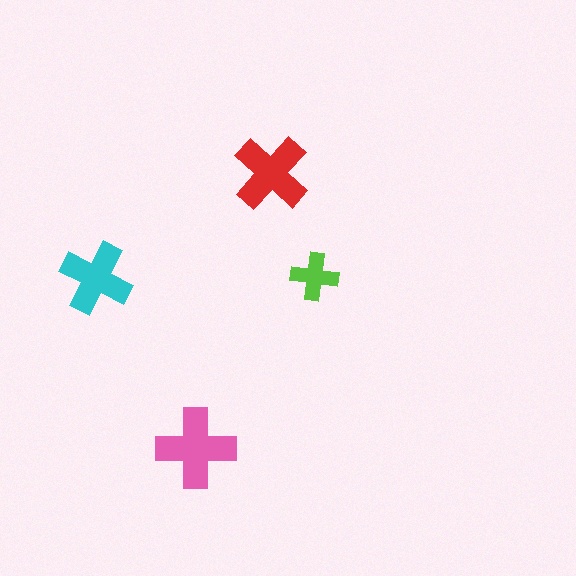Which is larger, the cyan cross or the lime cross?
The cyan one.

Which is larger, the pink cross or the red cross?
The pink one.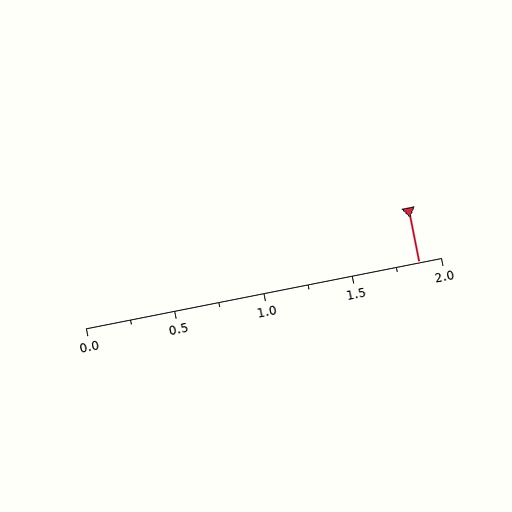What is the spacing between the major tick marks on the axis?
The major ticks are spaced 0.5 apart.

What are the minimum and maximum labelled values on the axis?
The axis runs from 0.0 to 2.0.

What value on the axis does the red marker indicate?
The marker indicates approximately 1.88.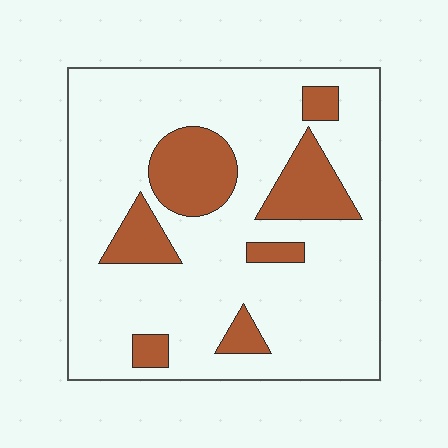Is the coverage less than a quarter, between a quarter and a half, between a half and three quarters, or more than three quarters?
Less than a quarter.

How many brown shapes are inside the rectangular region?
7.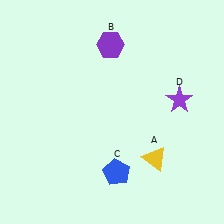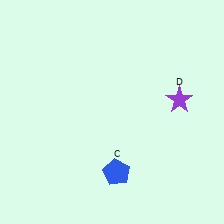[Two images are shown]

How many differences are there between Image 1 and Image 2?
There are 2 differences between the two images.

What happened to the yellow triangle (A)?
The yellow triangle (A) was removed in Image 2. It was in the bottom-right area of Image 1.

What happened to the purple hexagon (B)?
The purple hexagon (B) was removed in Image 2. It was in the top-left area of Image 1.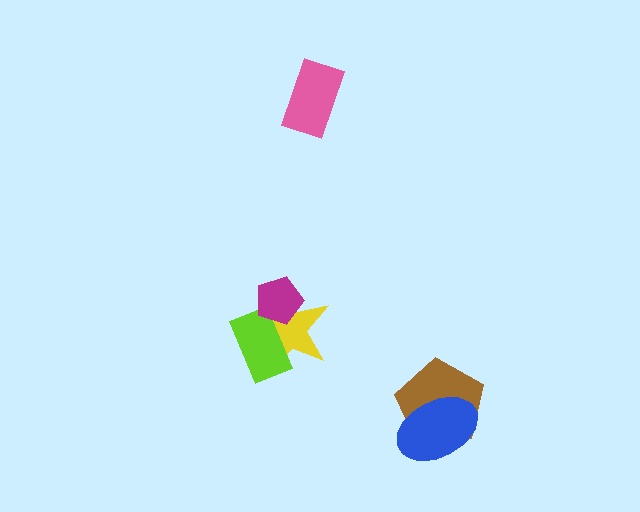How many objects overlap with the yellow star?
2 objects overlap with the yellow star.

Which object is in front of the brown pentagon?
The blue ellipse is in front of the brown pentagon.